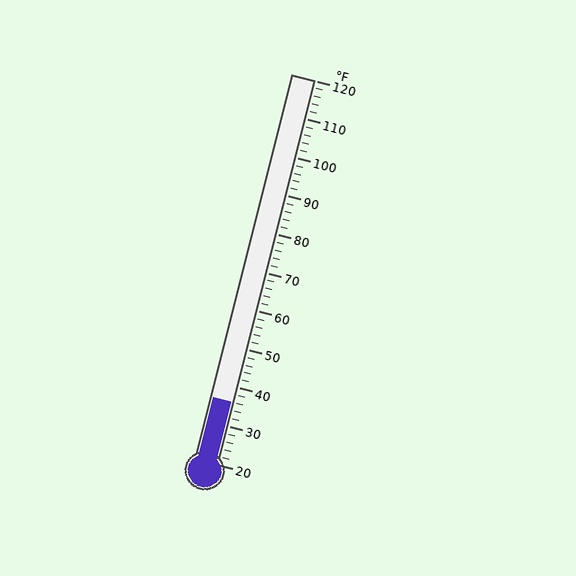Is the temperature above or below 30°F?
The temperature is above 30°F.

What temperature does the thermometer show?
The thermometer shows approximately 36°F.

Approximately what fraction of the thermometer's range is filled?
The thermometer is filled to approximately 15% of its range.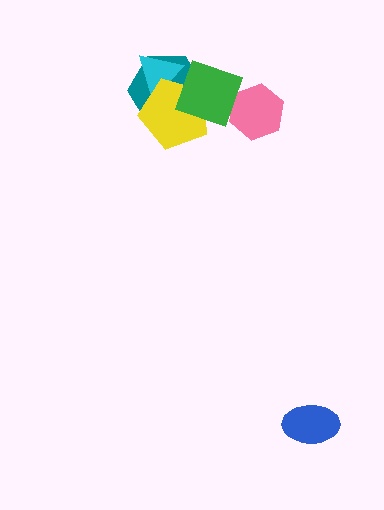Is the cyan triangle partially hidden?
Yes, it is partially covered by another shape.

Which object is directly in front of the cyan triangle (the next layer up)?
The yellow pentagon is directly in front of the cyan triangle.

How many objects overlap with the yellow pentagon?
3 objects overlap with the yellow pentagon.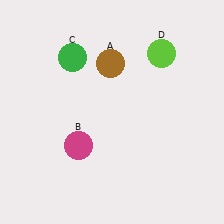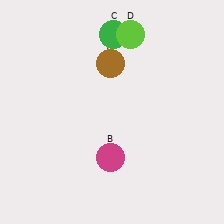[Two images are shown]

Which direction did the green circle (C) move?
The green circle (C) moved right.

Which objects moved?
The objects that moved are: the magenta circle (B), the green circle (C), the lime circle (D).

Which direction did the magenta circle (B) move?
The magenta circle (B) moved right.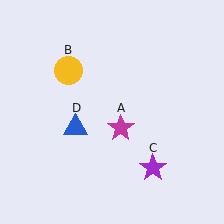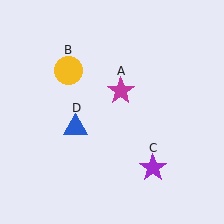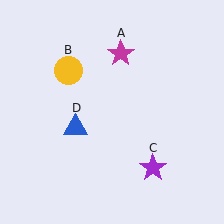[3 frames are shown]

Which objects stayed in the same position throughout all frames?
Yellow circle (object B) and purple star (object C) and blue triangle (object D) remained stationary.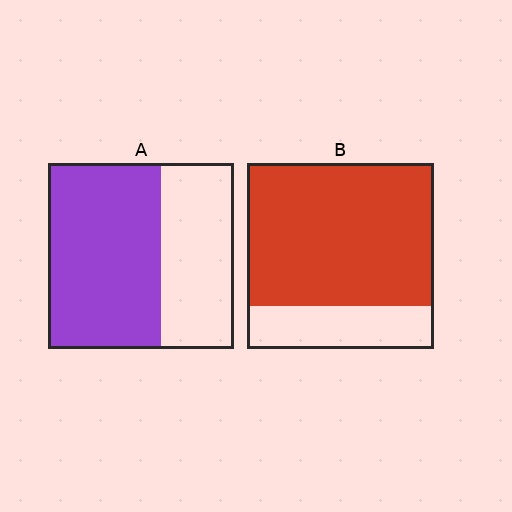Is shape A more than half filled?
Yes.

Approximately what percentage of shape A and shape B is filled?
A is approximately 60% and B is approximately 75%.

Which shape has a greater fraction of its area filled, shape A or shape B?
Shape B.